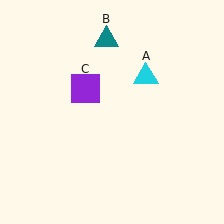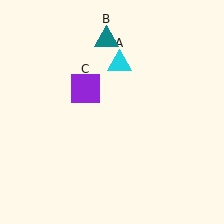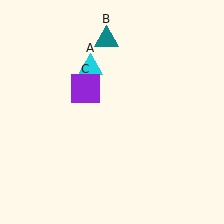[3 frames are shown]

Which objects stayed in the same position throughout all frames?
Teal triangle (object B) and purple square (object C) remained stationary.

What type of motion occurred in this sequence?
The cyan triangle (object A) rotated counterclockwise around the center of the scene.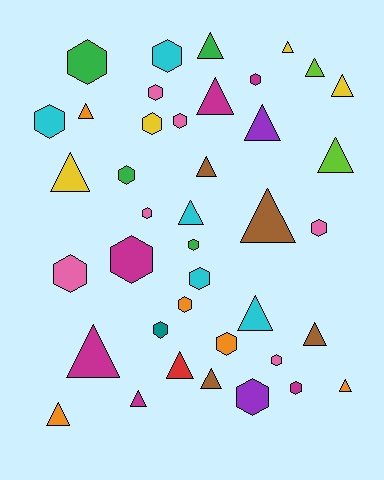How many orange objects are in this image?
There are 5 orange objects.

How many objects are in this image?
There are 40 objects.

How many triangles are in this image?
There are 20 triangles.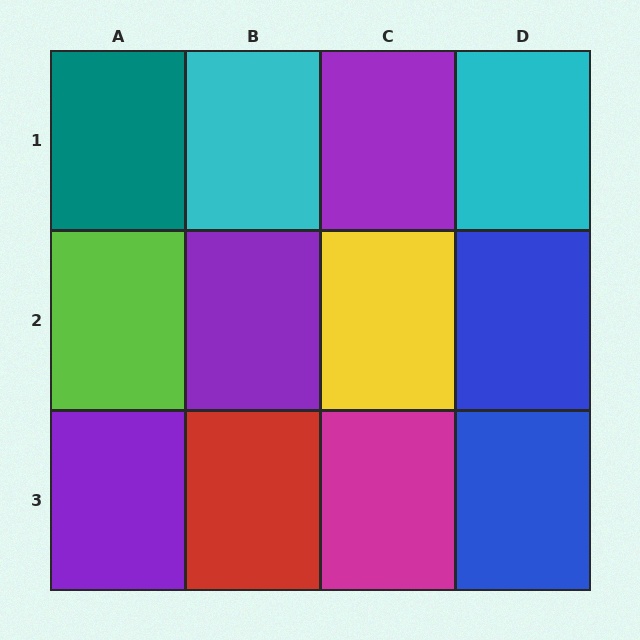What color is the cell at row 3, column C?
Magenta.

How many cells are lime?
1 cell is lime.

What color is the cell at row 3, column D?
Blue.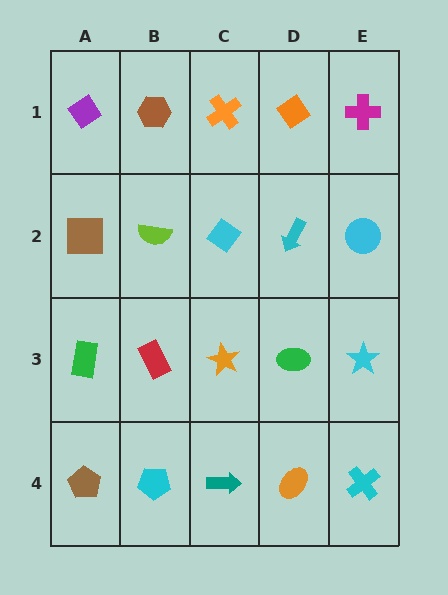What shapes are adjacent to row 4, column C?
An orange star (row 3, column C), a cyan pentagon (row 4, column B), an orange ellipse (row 4, column D).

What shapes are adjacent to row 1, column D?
A cyan arrow (row 2, column D), an orange cross (row 1, column C), a magenta cross (row 1, column E).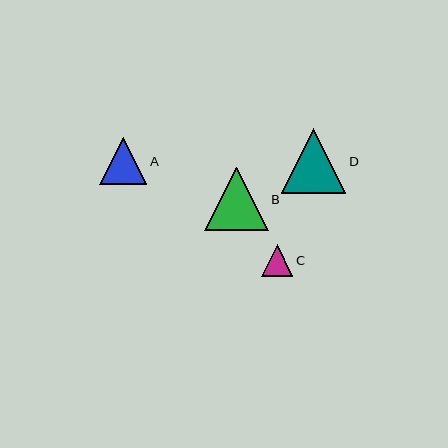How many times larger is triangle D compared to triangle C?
Triangle D is approximately 2.0 times the size of triangle C.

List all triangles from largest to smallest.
From largest to smallest: D, B, A, C.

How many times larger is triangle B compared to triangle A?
Triangle B is approximately 1.4 times the size of triangle A.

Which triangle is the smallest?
Triangle C is the smallest with a size of approximately 31 pixels.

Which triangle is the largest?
Triangle D is the largest with a size of approximately 64 pixels.